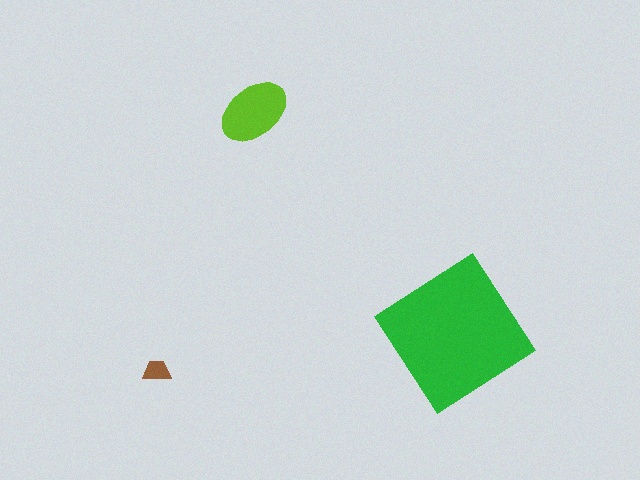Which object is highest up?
The lime ellipse is topmost.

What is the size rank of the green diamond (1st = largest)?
1st.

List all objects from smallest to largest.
The brown trapezoid, the lime ellipse, the green diamond.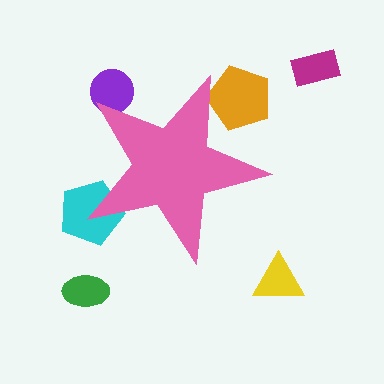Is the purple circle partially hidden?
Yes, the purple circle is partially hidden behind the pink star.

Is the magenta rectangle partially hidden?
No, the magenta rectangle is fully visible.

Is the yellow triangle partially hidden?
No, the yellow triangle is fully visible.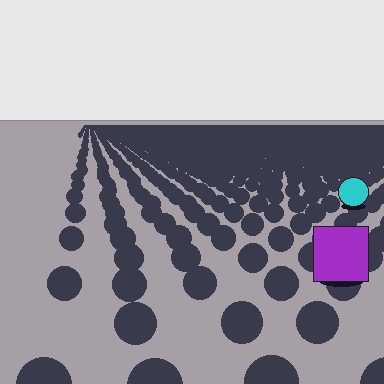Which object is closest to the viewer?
The purple square is closest. The texture marks near it are larger and more spread out.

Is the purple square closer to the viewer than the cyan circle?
Yes. The purple square is closer — you can tell from the texture gradient: the ground texture is coarser near it.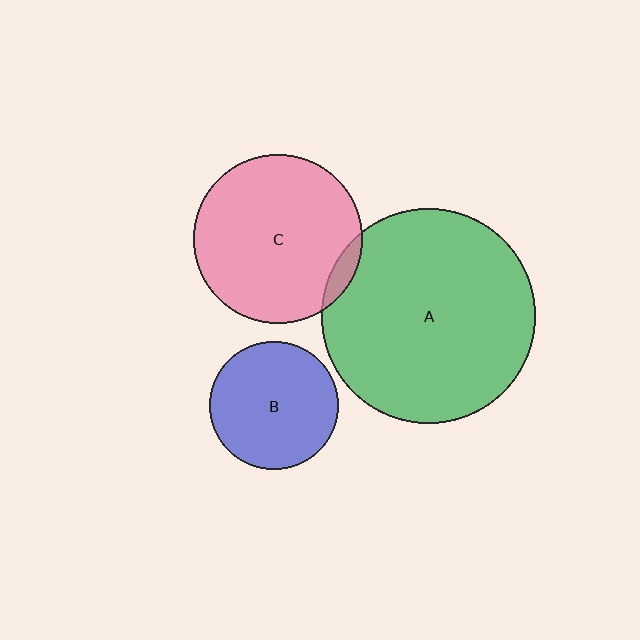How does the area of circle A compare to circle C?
Approximately 1.6 times.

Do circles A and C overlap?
Yes.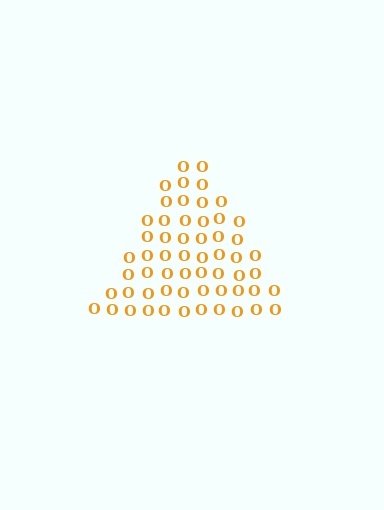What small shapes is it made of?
It is made of small letter O's.